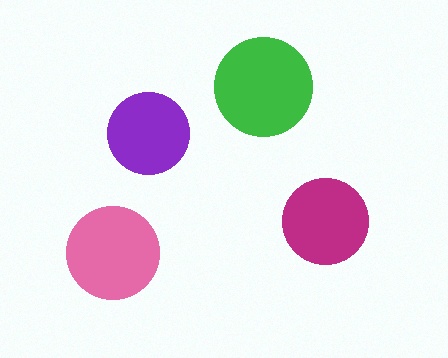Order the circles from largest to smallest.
the green one, the pink one, the magenta one, the purple one.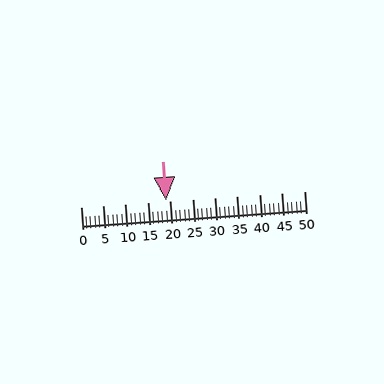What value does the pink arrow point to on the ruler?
The pink arrow points to approximately 19.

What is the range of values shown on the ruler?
The ruler shows values from 0 to 50.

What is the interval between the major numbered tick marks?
The major tick marks are spaced 5 units apart.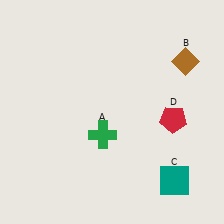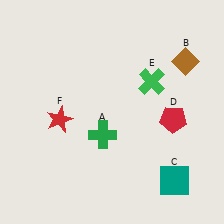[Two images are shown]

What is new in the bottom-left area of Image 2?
A red star (F) was added in the bottom-left area of Image 2.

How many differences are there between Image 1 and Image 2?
There are 2 differences between the two images.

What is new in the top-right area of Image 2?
A green cross (E) was added in the top-right area of Image 2.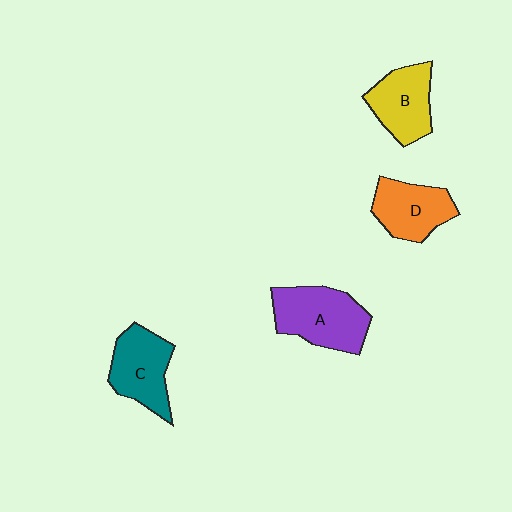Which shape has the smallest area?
Shape D (orange).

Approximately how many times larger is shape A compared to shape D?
Approximately 1.3 times.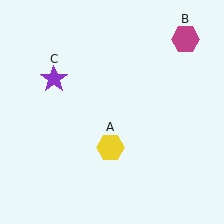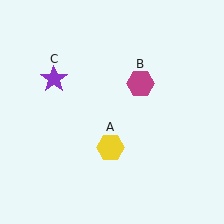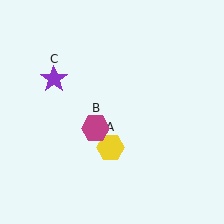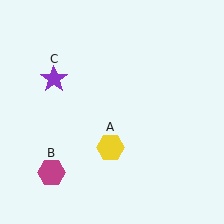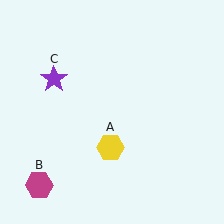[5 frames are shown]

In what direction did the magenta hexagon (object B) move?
The magenta hexagon (object B) moved down and to the left.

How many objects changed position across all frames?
1 object changed position: magenta hexagon (object B).